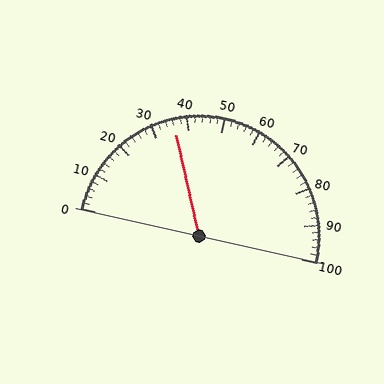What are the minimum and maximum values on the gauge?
The gauge ranges from 0 to 100.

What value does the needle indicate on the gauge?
The needle indicates approximately 36.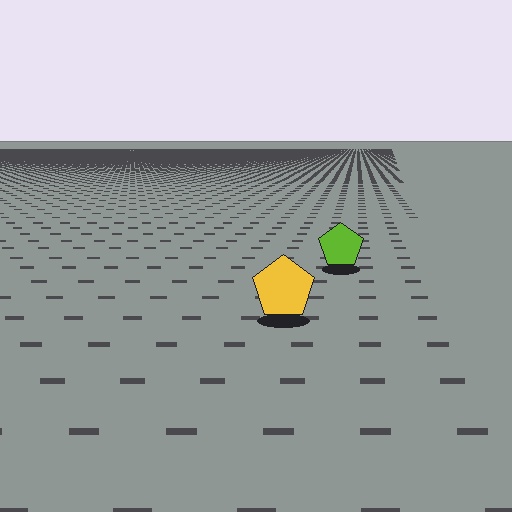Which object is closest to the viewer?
The yellow pentagon is closest. The texture marks near it are larger and more spread out.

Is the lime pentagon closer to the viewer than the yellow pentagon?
No. The yellow pentagon is closer — you can tell from the texture gradient: the ground texture is coarser near it.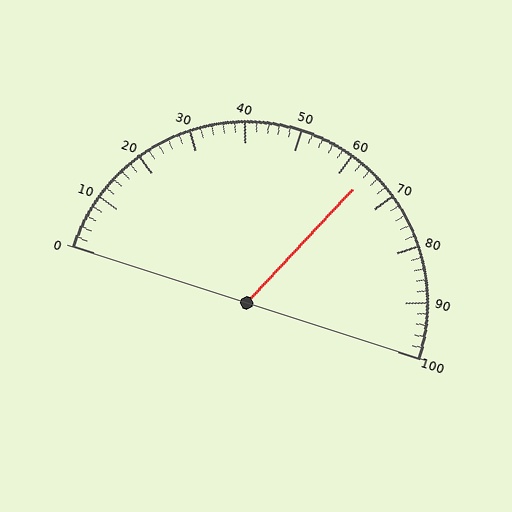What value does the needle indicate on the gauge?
The needle indicates approximately 64.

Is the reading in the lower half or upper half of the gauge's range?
The reading is in the upper half of the range (0 to 100).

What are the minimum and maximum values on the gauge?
The gauge ranges from 0 to 100.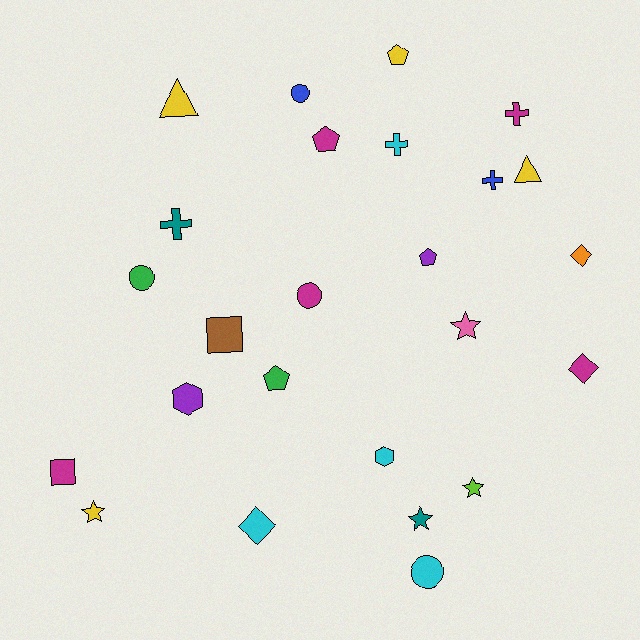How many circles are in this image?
There are 4 circles.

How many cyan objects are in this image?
There are 4 cyan objects.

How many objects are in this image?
There are 25 objects.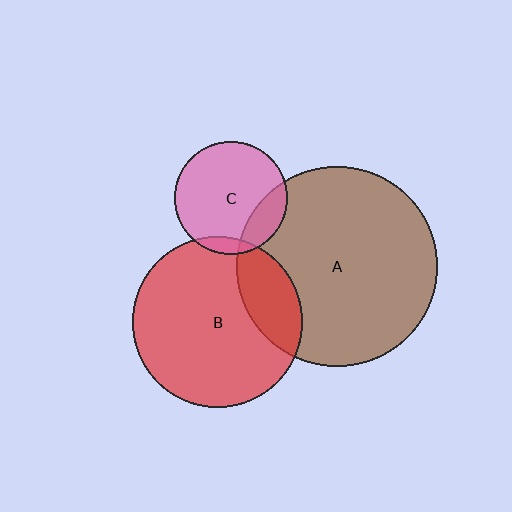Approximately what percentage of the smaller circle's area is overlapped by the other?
Approximately 20%.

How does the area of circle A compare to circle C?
Approximately 3.1 times.